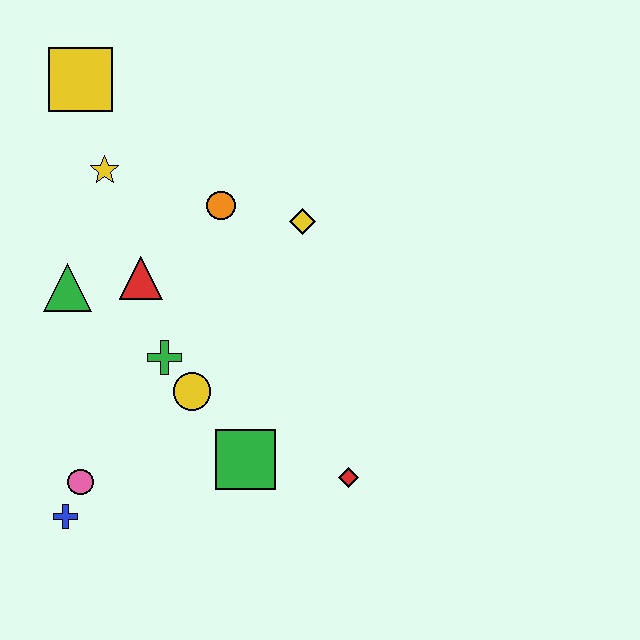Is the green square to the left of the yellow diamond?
Yes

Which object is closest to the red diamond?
The green square is closest to the red diamond.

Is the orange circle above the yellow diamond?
Yes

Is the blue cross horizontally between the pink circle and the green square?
No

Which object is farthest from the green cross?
The yellow square is farthest from the green cross.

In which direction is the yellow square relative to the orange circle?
The yellow square is to the left of the orange circle.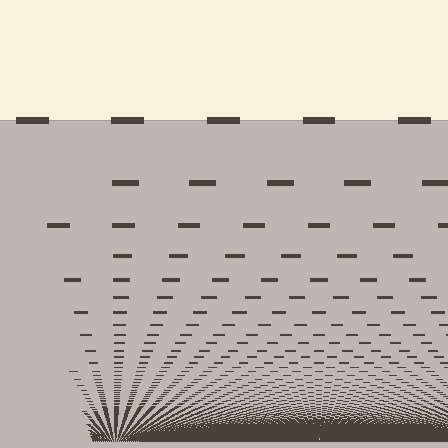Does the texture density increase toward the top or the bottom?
Density increases toward the bottom.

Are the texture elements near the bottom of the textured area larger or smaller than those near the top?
Smaller. The gradient is inverted — elements near the bottom are smaller and denser.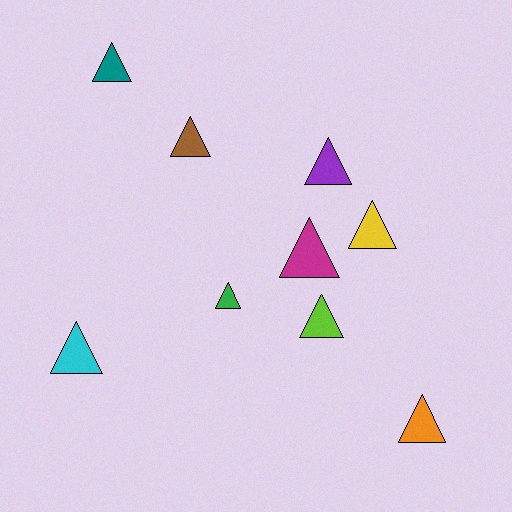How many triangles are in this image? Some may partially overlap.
There are 9 triangles.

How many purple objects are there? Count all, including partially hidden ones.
There is 1 purple object.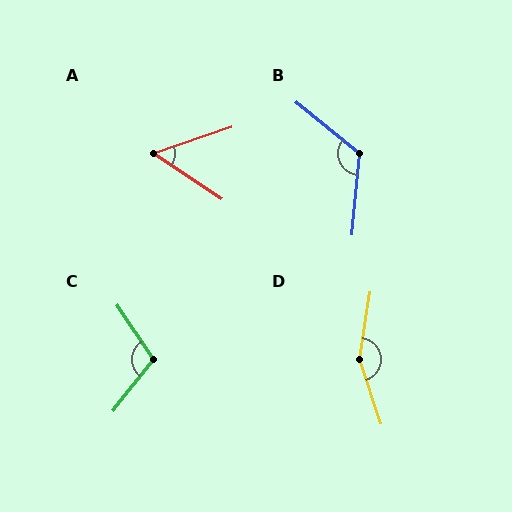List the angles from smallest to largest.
A (52°), C (108°), B (124°), D (153°).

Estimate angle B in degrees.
Approximately 124 degrees.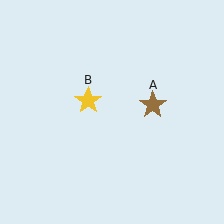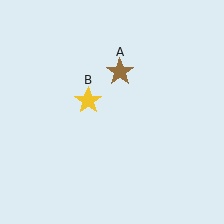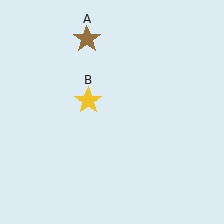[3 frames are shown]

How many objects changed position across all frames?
1 object changed position: brown star (object A).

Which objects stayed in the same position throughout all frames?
Yellow star (object B) remained stationary.